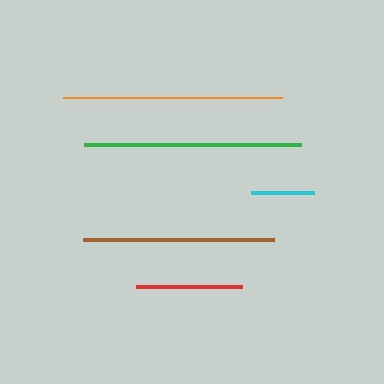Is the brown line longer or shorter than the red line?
The brown line is longer than the red line.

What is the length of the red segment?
The red segment is approximately 106 pixels long.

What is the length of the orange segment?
The orange segment is approximately 219 pixels long.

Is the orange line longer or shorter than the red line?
The orange line is longer than the red line.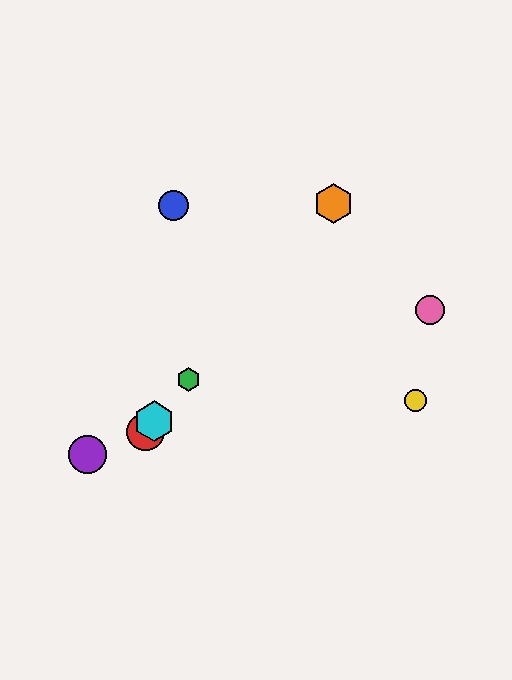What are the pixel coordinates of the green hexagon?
The green hexagon is at (188, 380).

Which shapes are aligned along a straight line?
The red circle, the green hexagon, the orange hexagon, the cyan hexagon are aligned along a straight line.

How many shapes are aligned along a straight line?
4 shapes (the red circle, the green hexagon, the orange hexagon, the cyan hexagon) are aligned along a straight line.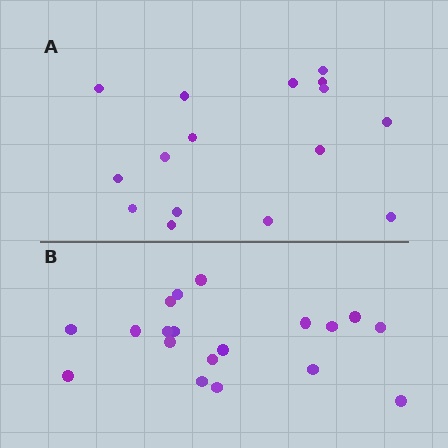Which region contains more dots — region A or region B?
Region B (the bottom region) has more dots.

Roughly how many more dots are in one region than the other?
Region B has just a few more — roughly 2 or 3 more dots than region A.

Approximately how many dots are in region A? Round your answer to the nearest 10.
About 20 dots. (The exact count is 16, which rounds to 20.)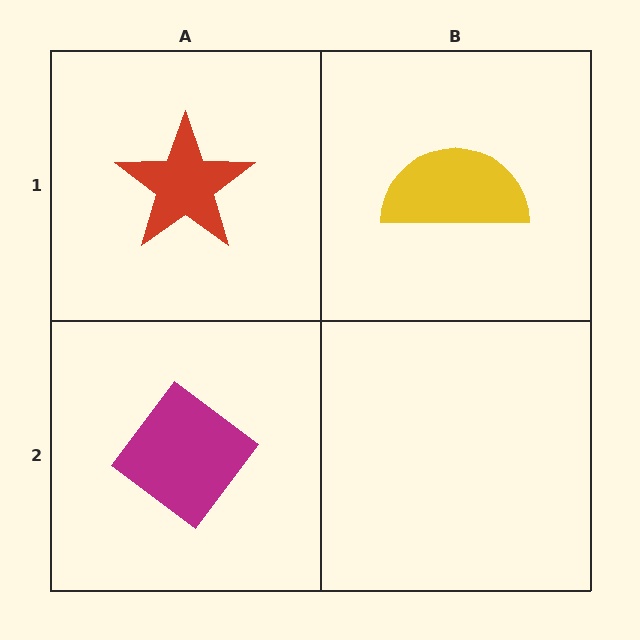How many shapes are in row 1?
2 shapes.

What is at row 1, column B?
A yellow semicircle.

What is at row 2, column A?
A magenta diamond.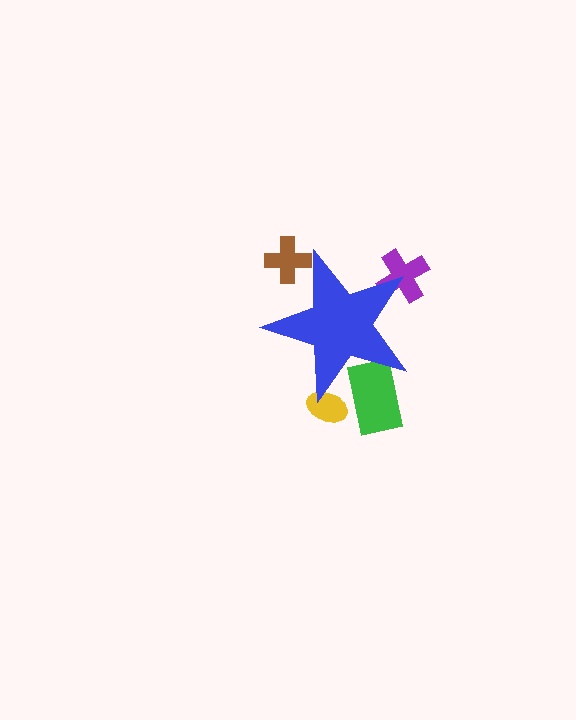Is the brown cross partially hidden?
Yes, the brown cross is partially hidden behind the blue star.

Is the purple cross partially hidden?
Yes, the purple cross is partially hidden behind the blue star.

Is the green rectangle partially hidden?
Yes, the green rectangle is partially hidden behind the blue star.